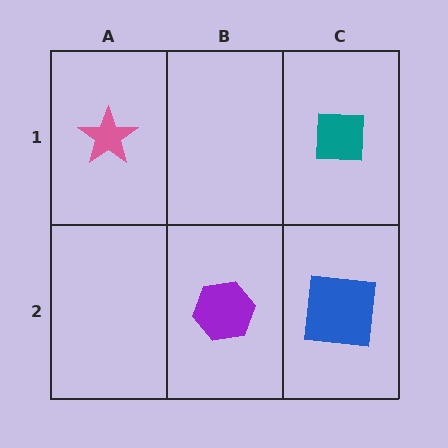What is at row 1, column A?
A pink star.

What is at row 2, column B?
A purple hexagon.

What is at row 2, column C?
A blue square.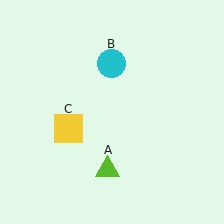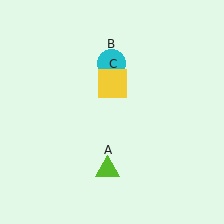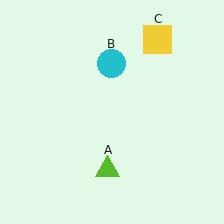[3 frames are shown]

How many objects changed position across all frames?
1 object changed position: yellow square (object C).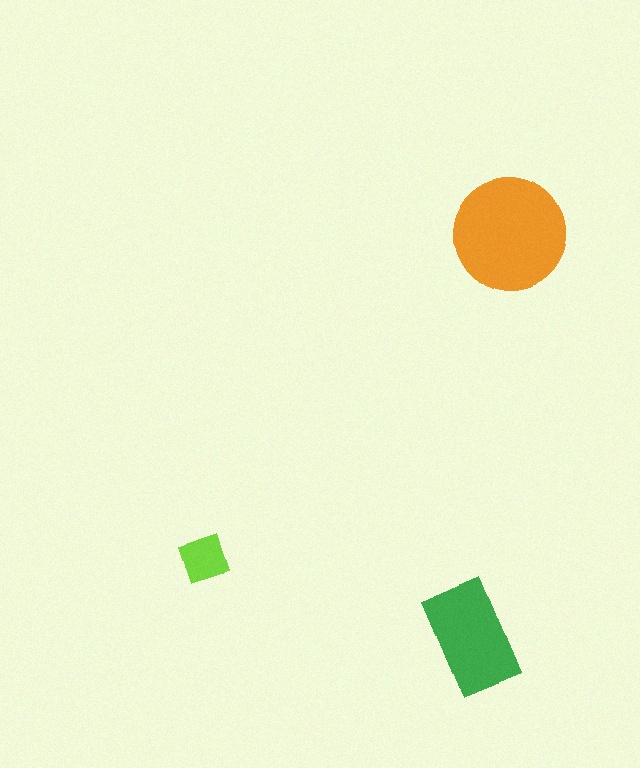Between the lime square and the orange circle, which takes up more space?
The orange circle.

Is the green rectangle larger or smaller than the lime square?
Larger.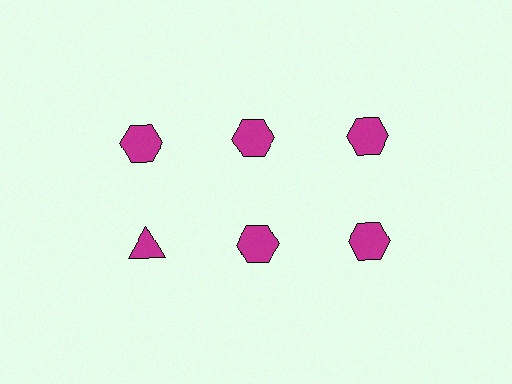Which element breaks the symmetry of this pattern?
The magenta triangle in the second row, leftmost column breaks the symmetry. All other shapes are magenta hexagons.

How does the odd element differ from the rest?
It has a different shape: triangle instead of hexagon.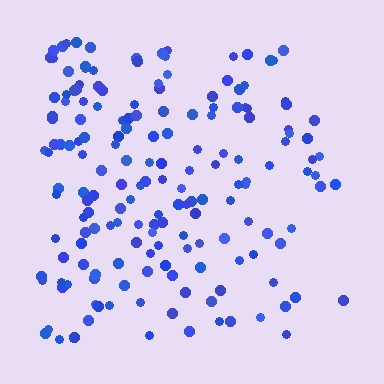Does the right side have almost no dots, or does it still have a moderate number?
Still a moderate number, just noticeably fewer than the left.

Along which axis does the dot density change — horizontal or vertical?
Horizontal.